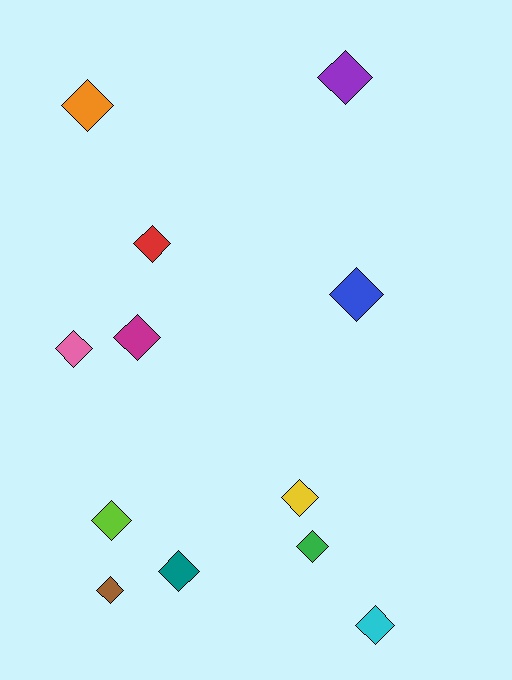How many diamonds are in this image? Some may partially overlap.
There are 12 diamonds.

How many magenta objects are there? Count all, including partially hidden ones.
There is 1 magenta object.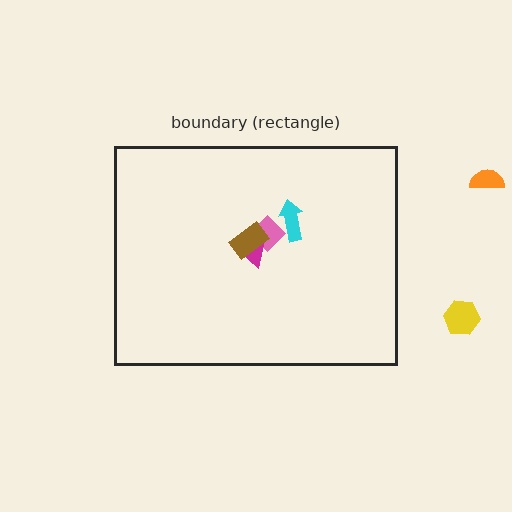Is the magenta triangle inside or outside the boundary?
Inside.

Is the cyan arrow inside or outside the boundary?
Inside.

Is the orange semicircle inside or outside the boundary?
Outside.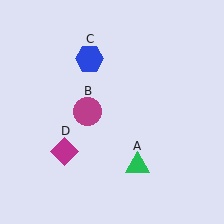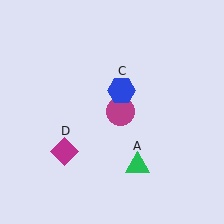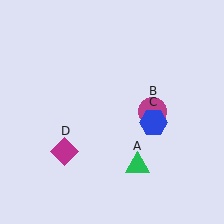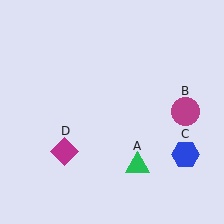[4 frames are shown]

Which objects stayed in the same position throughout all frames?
Green triangle (object A) and magenta diamond (object D) remained stationary.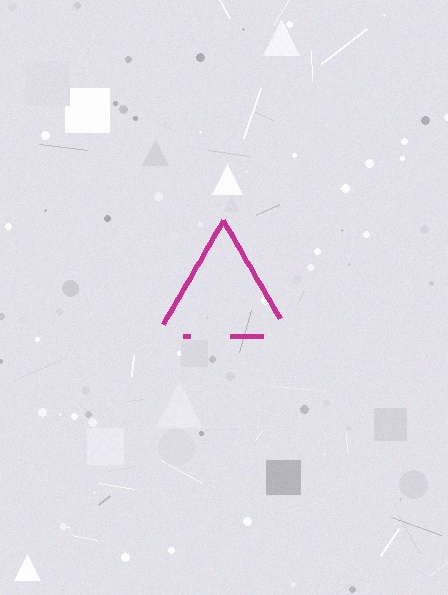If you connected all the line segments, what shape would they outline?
They would outline a triangle.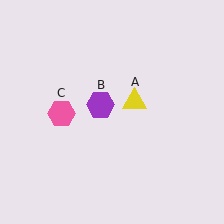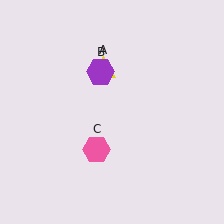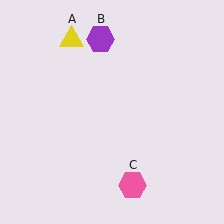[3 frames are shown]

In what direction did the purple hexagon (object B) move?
The purple hexagon (object B) moved up.